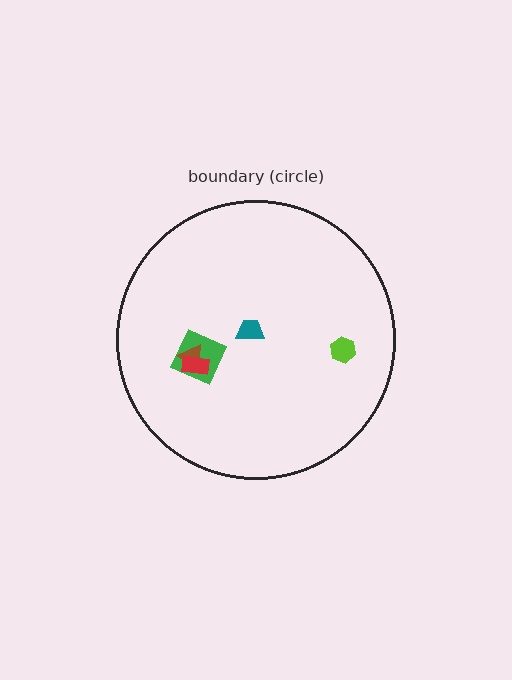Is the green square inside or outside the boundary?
Inside.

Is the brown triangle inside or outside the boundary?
Inside.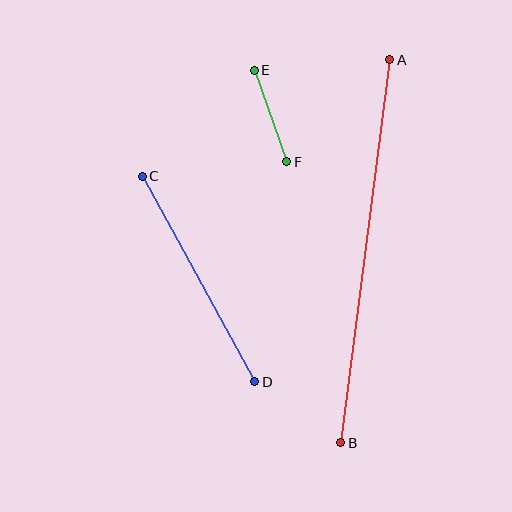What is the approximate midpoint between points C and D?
The midpoint is at approximately (199, 279) pixels.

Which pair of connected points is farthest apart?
Points A and B are farthest apart.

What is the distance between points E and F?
The distance is approximately 97 pixels.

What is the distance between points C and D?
The distance is approximately 234 pixels.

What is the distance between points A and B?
The distance is approximately 386 pixels.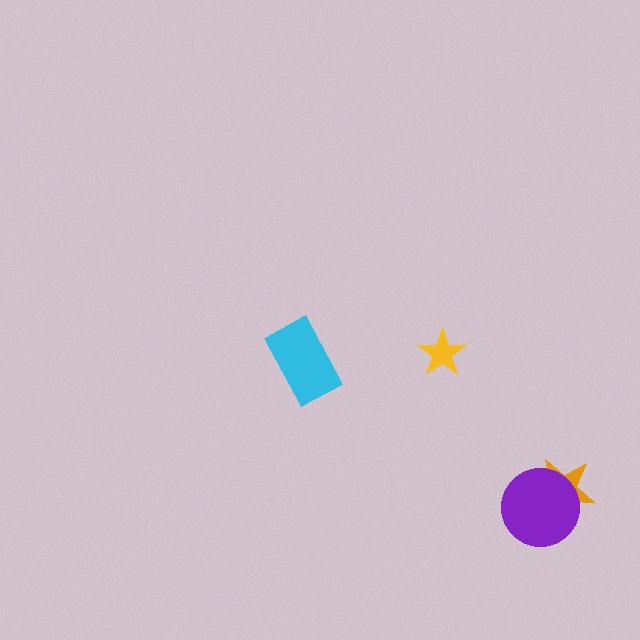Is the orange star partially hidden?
Yes, it is partially covered by another shape.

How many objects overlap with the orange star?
1 object overlaps with the orange star.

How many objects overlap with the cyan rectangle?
0 objects overlap with the cyan rectangle.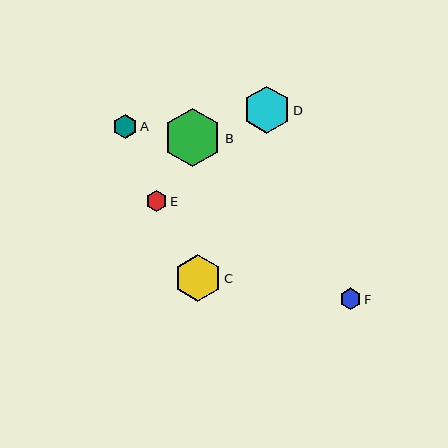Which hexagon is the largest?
Hexagon B is the largest with a size of approximately 59 pixels.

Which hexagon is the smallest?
Hexagon E is the smallest with a size of approximately 21 pixels.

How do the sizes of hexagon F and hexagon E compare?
Hexagon F and hexagon E are approximately the same size.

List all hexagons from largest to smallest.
From largest to smallest: B, D, C, A, F, E.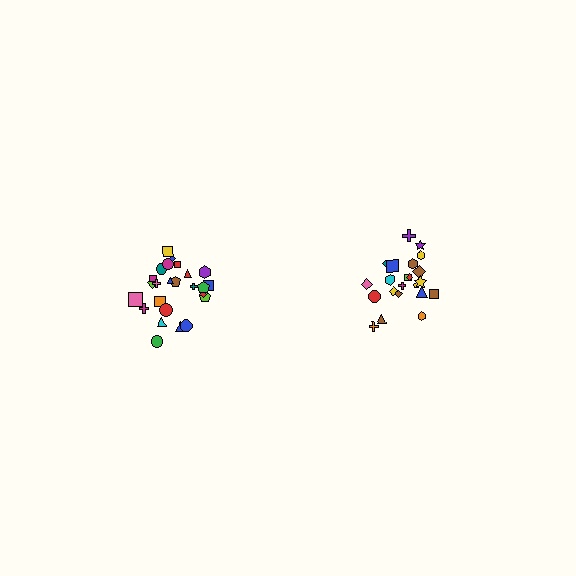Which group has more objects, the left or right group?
The left group.